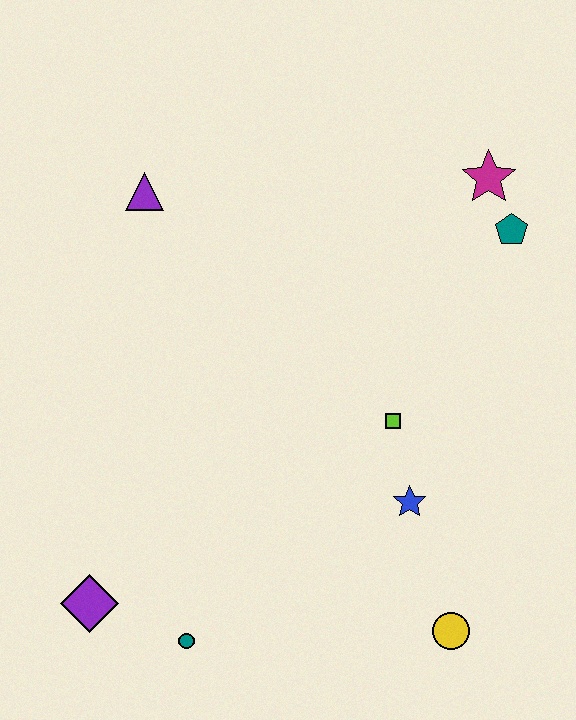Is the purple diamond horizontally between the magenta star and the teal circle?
No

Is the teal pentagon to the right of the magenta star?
Yes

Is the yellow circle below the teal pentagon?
Yes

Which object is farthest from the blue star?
The purple triangle is farthest from the blue star.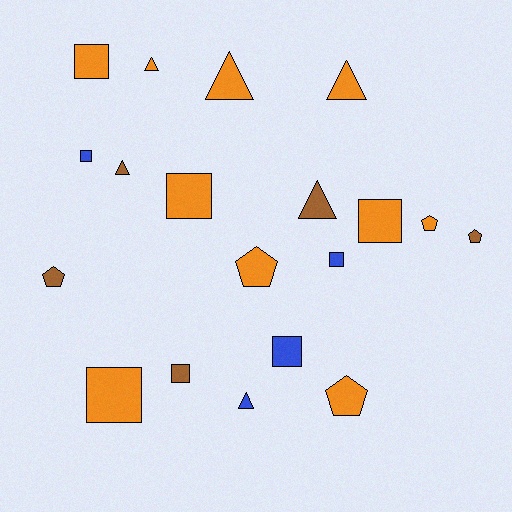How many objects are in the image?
There are 19 objects.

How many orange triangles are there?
There are 3 orange triangles.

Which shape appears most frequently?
Square, with 8 objects.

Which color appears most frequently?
Orange, with 10 objects.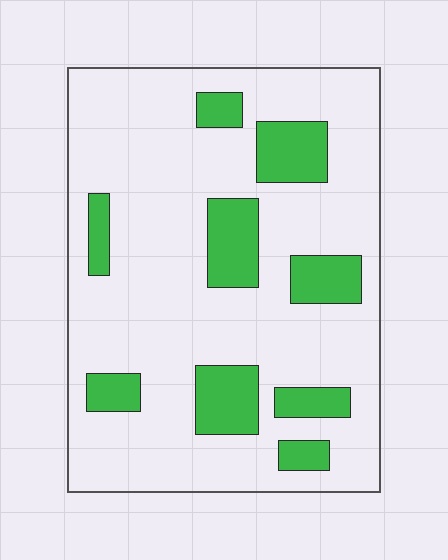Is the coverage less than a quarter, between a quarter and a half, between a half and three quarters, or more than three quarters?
Less than a quarter.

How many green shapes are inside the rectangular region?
9.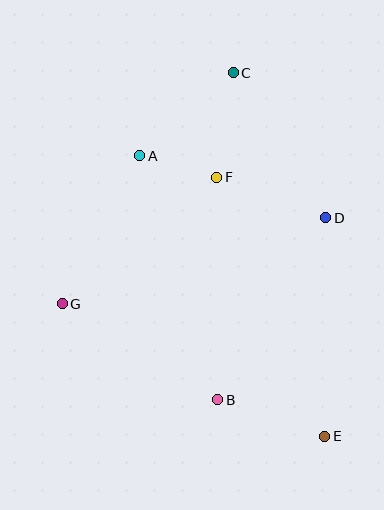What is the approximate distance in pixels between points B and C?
The distance between B and C is approximately 327 pixels.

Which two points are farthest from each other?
Points C and E are farthest from each other.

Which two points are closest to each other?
Points A and F are closest to each other.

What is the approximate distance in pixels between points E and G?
The distance between E and G is approximately 294 pixels.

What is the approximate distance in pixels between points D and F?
The distance between D and F is approximately 116 pixels.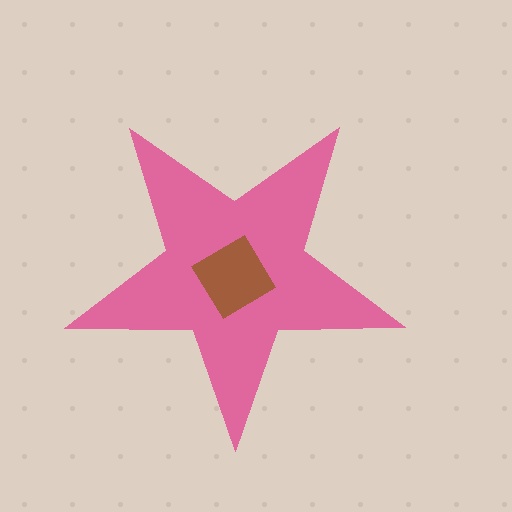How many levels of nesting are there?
2.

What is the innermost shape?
The brown diamond.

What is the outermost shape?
The pink star.